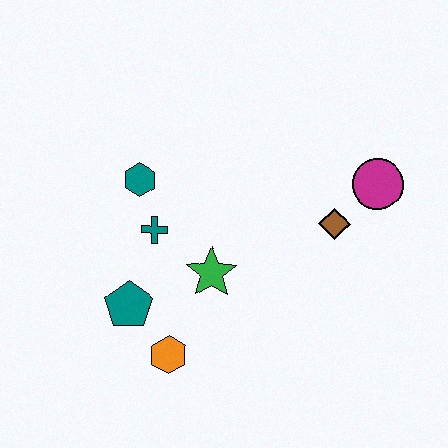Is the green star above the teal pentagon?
Yes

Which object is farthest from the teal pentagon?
The magenta circle is farthest from the teal pentagon.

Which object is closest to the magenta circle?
The brown diamond is closest to the magenta circle.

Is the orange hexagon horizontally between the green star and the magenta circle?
No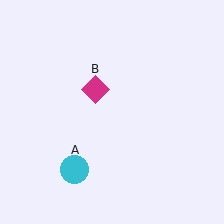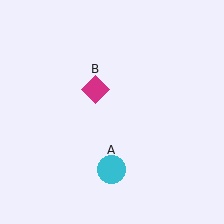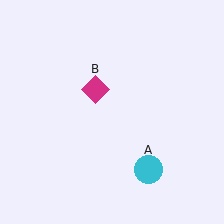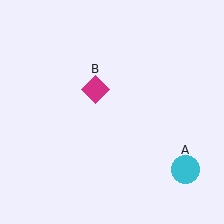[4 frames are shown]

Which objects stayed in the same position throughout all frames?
Magenta diamond (object B) remained stationary.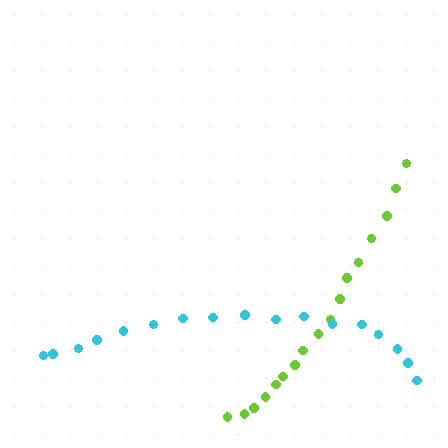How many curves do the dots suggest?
There are 2 distinct paths.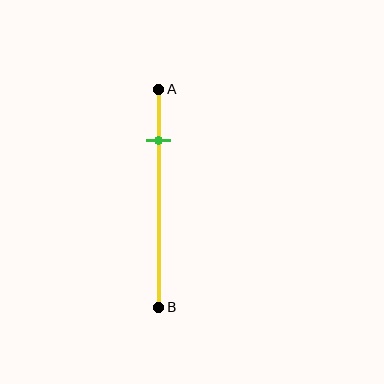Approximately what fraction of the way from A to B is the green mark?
The green mark is approximately 25% of the way from A to B.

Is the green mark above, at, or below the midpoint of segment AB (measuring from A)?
The green mark is above the midpoint of segment AB.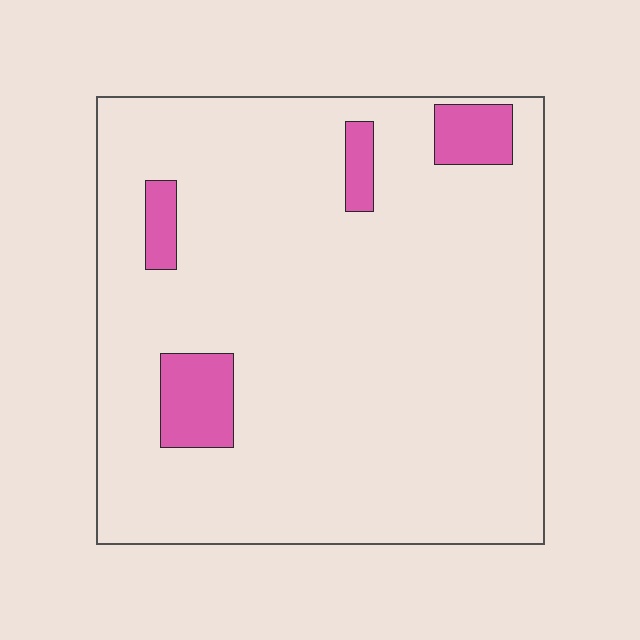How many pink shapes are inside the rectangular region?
4.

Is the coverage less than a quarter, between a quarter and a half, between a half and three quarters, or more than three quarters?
Less than a quarter.